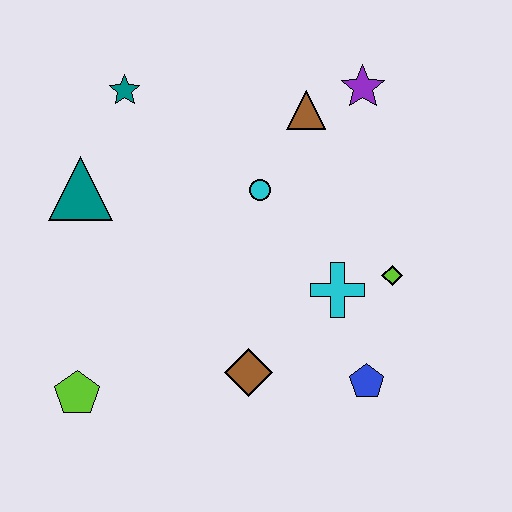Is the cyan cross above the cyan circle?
No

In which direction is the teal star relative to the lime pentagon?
The teal star is above the lime pentagon.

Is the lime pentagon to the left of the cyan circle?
Yes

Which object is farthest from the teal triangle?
The blue pentagon is farthest from the teal triangle.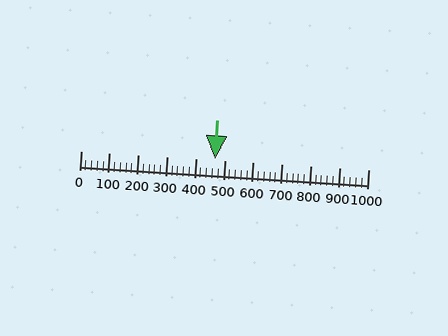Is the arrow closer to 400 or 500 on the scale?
The arrow is closer to 500.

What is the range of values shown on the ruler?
The ruler shows values from 0 to 1000.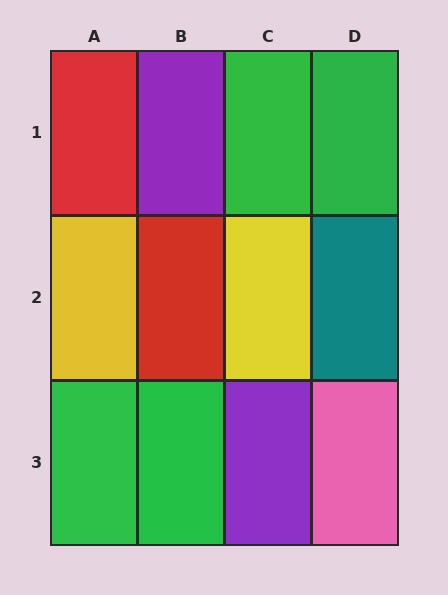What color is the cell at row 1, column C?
Green.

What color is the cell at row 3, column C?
Purple.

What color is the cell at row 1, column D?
Green.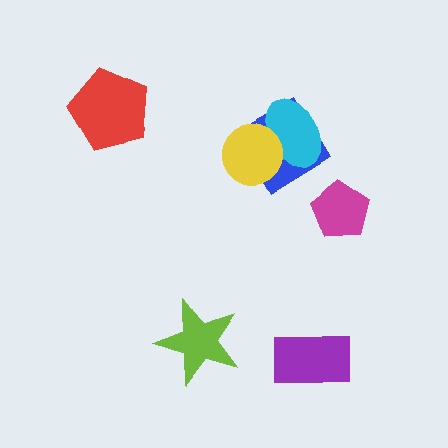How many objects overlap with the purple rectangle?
0 objects overlap with the purple rectangle.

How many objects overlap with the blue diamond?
2 objects overlap with the blue diamond.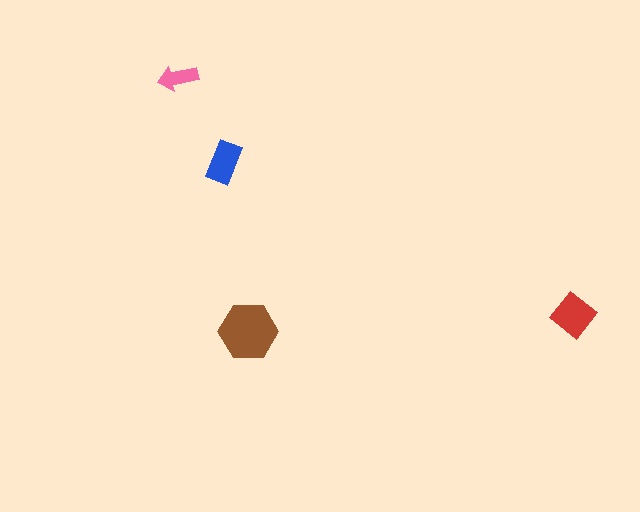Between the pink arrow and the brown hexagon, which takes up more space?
The brown hexagon.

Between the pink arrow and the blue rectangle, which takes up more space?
The blue rectangle.